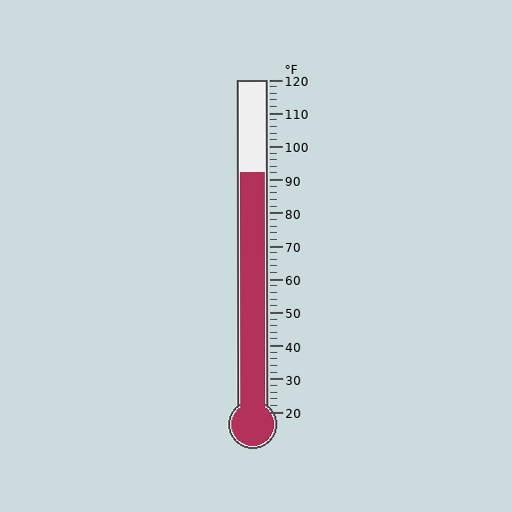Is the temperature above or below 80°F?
The temperature is above 80°F.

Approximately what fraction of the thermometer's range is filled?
The thermometer is filled to approximately 70% of its range.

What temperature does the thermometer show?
The thermometer shows approximately 92°F.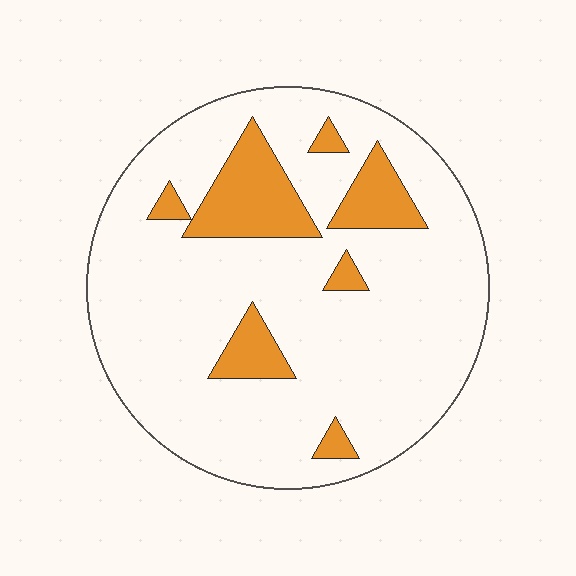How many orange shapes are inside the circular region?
7.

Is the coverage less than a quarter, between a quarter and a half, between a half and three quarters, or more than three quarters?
Less than a quarter.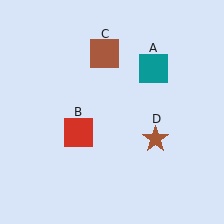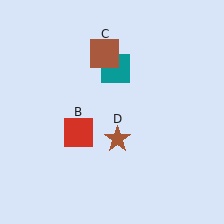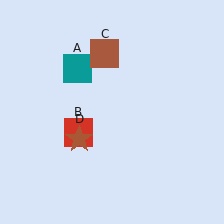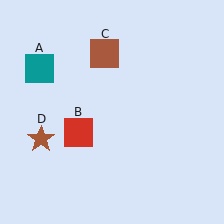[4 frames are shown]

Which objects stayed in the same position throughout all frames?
Red square (object B) and brown square (object C) remained stationary.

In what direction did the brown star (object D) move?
The brown star (object D) moved left.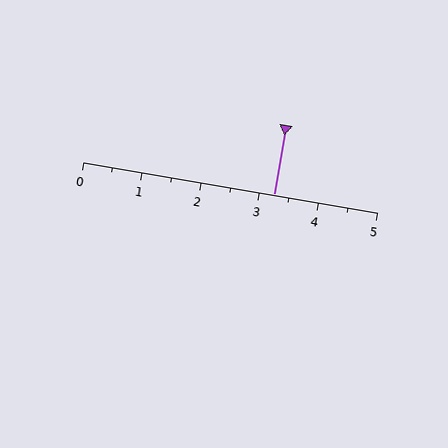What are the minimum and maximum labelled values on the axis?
The axis runs from 0 to 5.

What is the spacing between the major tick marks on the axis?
The major ticks are spaced 1 apart.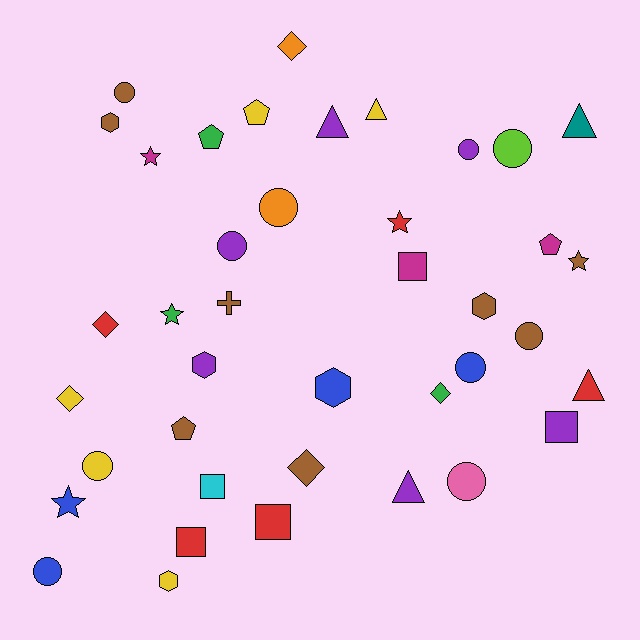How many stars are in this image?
There are 5 stars.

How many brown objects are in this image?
There are 8 brown objects.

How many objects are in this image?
There are 40 objects.